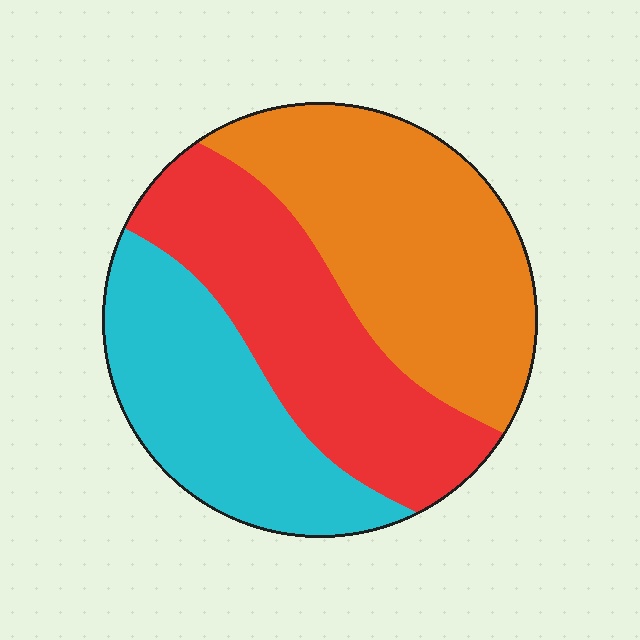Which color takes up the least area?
Cyan, at roughly 30%.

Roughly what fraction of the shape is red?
Red covers about 35% of the shape.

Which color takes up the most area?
Orange, at roughly 40%.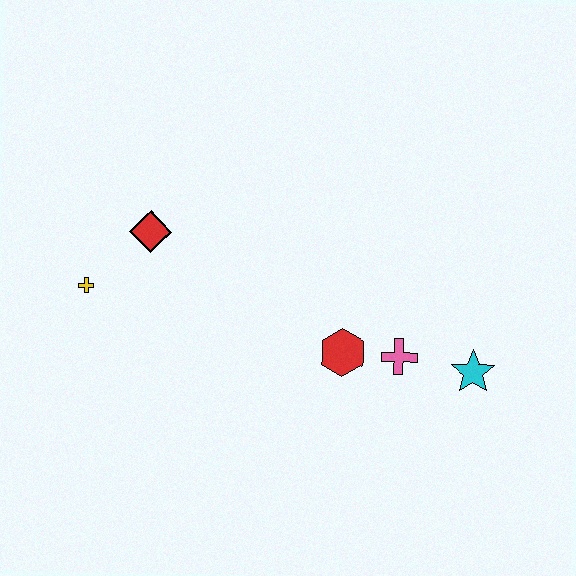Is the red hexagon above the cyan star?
Yes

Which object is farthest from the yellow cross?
The cyan star is farthest from the yellow cross.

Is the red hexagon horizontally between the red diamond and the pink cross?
Yes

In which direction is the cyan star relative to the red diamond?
The cyan star is to the right of the red diamond.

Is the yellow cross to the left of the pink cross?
Yes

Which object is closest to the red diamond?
The yellow cross is closest to the red diamond.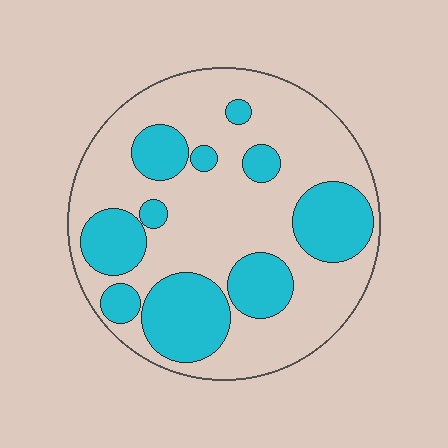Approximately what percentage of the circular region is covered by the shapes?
Approximately 35%.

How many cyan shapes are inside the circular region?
10.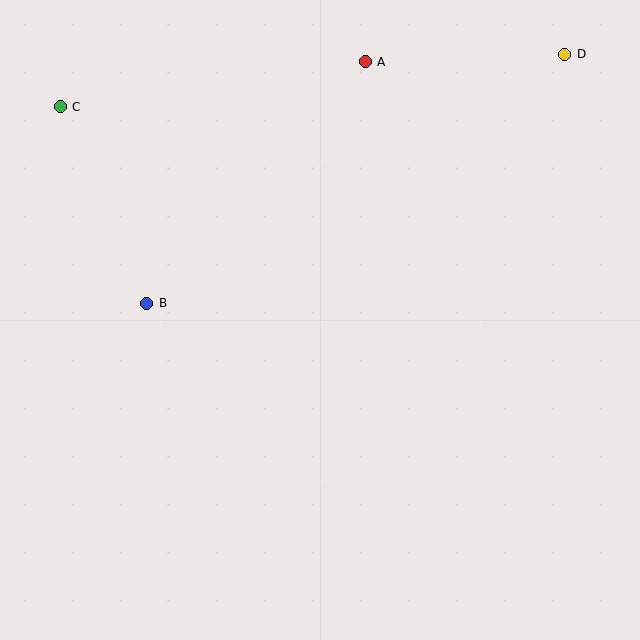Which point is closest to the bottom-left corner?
Point B is closest to the bottom-left corner.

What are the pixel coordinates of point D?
Point D is at (565, 54).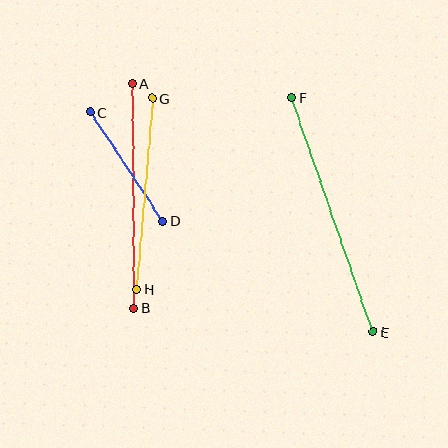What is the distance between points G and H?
The distance is approximately 192 pixels.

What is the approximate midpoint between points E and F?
The midpoint is at approximately (332, 215) pixels.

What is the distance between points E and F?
The distance is approximately 248 pixels.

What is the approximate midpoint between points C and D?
The midpoint is at approximately (126, 167) pixels.